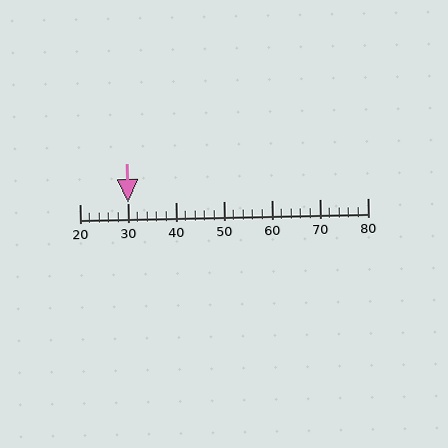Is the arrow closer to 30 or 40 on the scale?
The arrow is closer to 30.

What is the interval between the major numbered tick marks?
The major tick marks are spaced 10 units apart.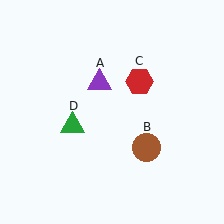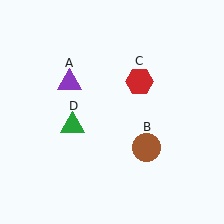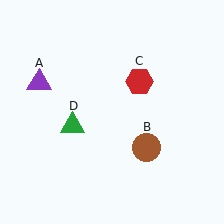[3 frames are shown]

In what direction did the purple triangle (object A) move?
The purple triangle (object A) moved left.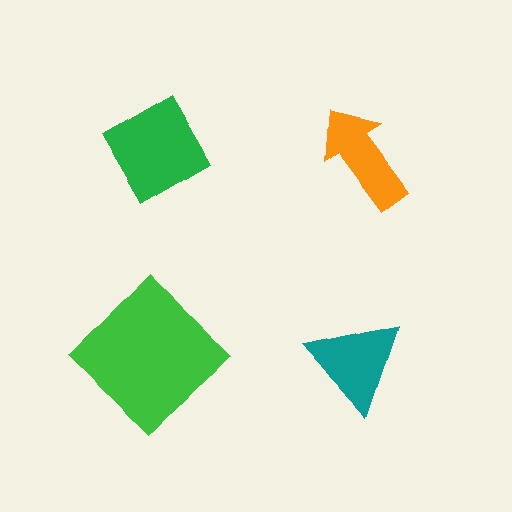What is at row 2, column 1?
A green diamond.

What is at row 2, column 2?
A teal triangle.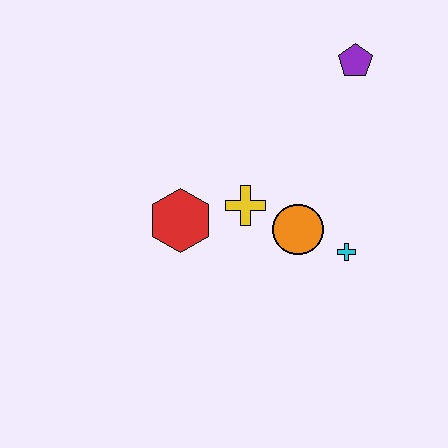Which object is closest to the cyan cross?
The orange circle is closest to the cyan cross.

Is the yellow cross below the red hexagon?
No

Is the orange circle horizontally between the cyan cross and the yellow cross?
Yes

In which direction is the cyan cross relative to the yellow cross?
The cyan cross is to the right of the yellow cross.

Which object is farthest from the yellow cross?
The purple pentagon is farthest from the yellow cross.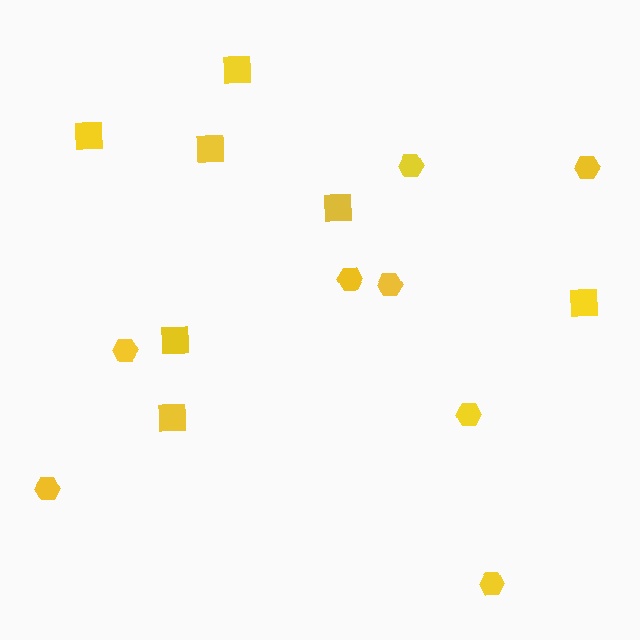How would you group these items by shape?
There are 2 groups: one group of hexagons (8) and one group of squares (7).